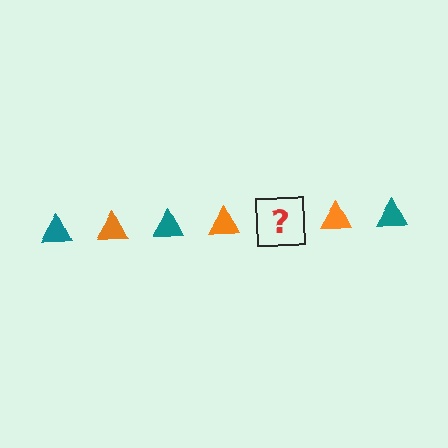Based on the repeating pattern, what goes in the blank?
The blank should be a teal triangle.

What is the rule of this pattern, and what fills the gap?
The rule is that the pattern cycles through teal, orange triangles. The gap should be filled with a teal triangle.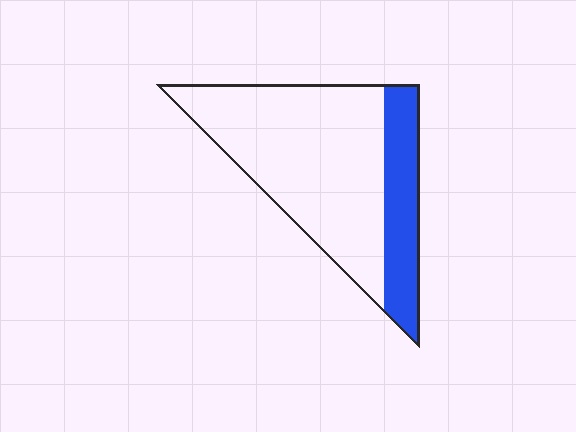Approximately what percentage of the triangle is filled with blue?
Approximately 25%.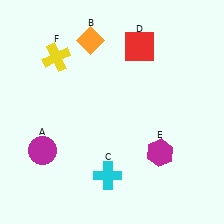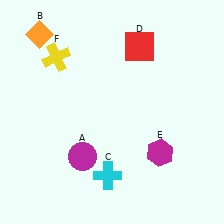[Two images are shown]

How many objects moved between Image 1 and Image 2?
2 objects moved between the two images.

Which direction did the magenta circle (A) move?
The magenta circle (A) moved right.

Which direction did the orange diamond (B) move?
The orange diamond (B) moved left.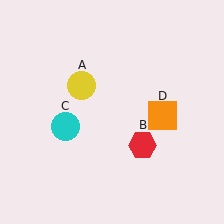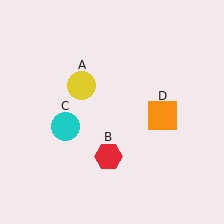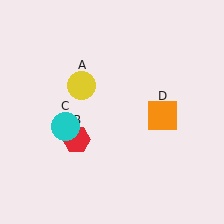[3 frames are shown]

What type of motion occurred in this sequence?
The red hexagon (object B) rotated clockwise around the center of the scene.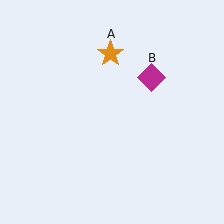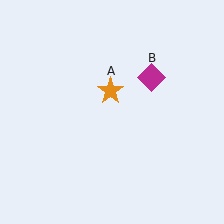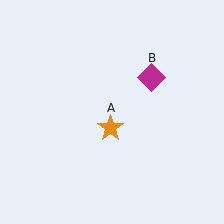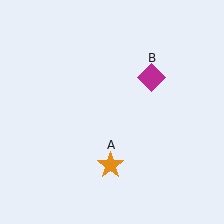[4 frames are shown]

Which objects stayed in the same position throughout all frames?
Magenta diamond (object B) remained stationary.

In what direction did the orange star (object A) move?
The orange star (object A) moved down.